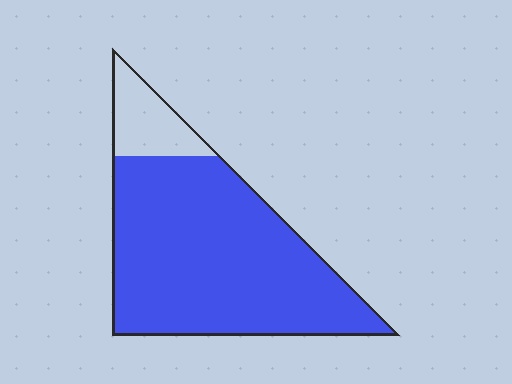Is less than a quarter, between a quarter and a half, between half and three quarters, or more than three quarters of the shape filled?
More than three quarters.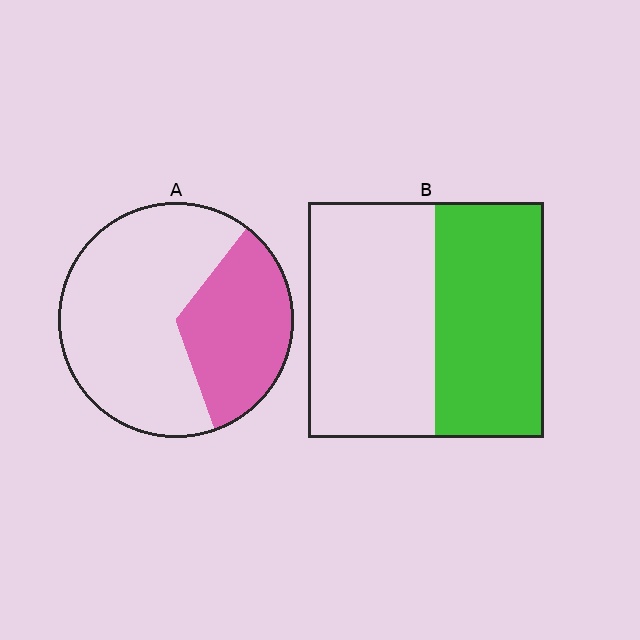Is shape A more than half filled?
No.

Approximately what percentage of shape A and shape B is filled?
A is approximately 35% and B is approximately 45%.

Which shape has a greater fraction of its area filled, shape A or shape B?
Shape B.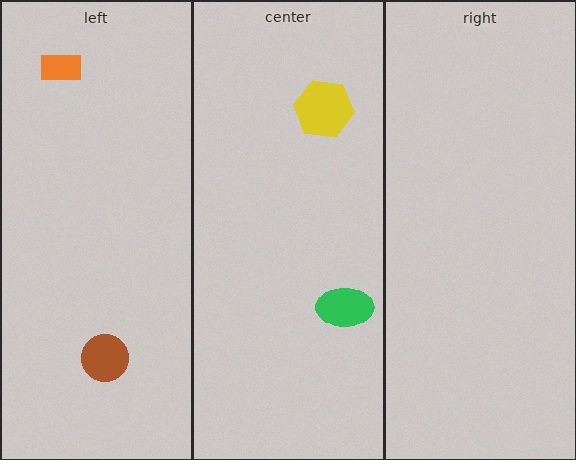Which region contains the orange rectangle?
The left region.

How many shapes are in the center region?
2.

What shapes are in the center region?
The yellow hexagon, the green ellipse.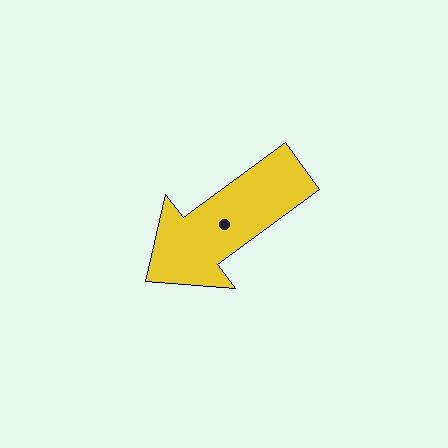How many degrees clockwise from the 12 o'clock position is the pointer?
Approximately 234 degrees.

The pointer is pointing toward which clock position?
Roughly 8 o'clock.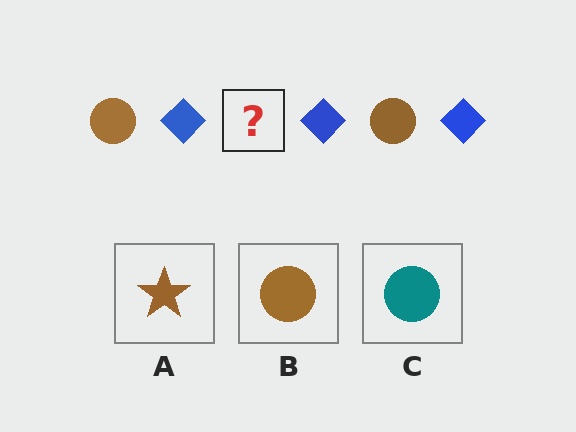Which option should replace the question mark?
Option B.